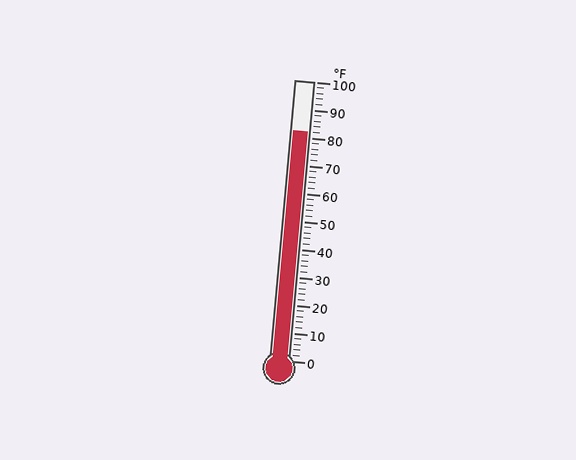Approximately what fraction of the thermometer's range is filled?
The thermometer is filled to approximately 80% of its range.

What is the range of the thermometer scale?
The thermometer scale ranges from 0°F to 100°F.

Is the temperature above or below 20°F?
The temperature is above 20°F.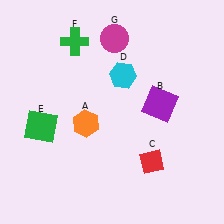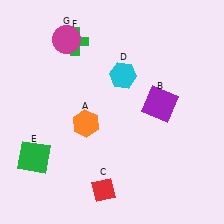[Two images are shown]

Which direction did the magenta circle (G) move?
The magenta circle (G) moved left.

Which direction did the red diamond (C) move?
The red diamond (C) moved left.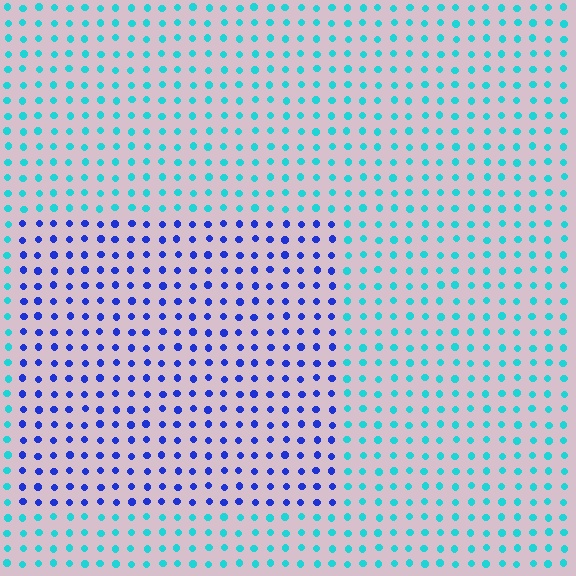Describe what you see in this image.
The image is filled with small cyan elements in a uniform arrangement. A rectangle-shaped region is visible where the elements are tinted to a slightly different hue, forming a subtle color boundary.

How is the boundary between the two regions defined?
The boundary is defined purely by a slight shift in hue (about 53 degrees). Spacing, size, and orientation are identical on both sides.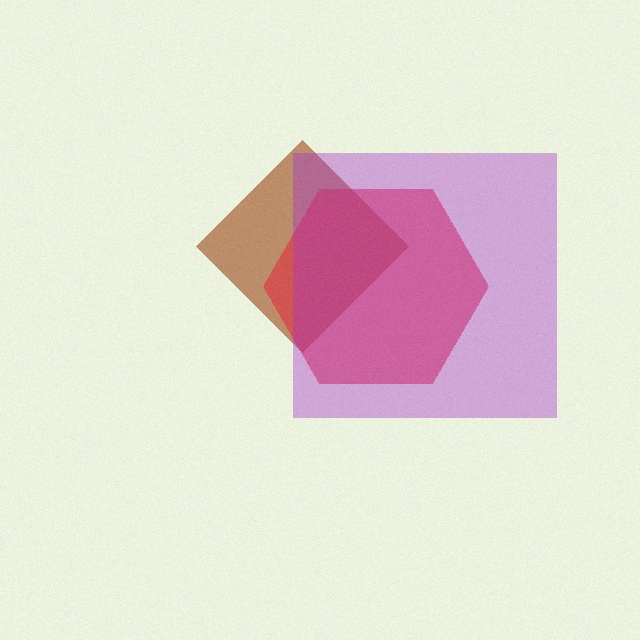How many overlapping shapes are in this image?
There are 3 overlapping shapes in the image.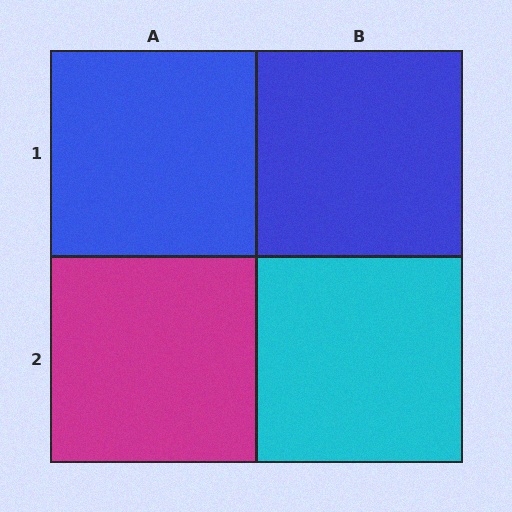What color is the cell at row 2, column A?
Magenta.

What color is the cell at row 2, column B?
Cyan.